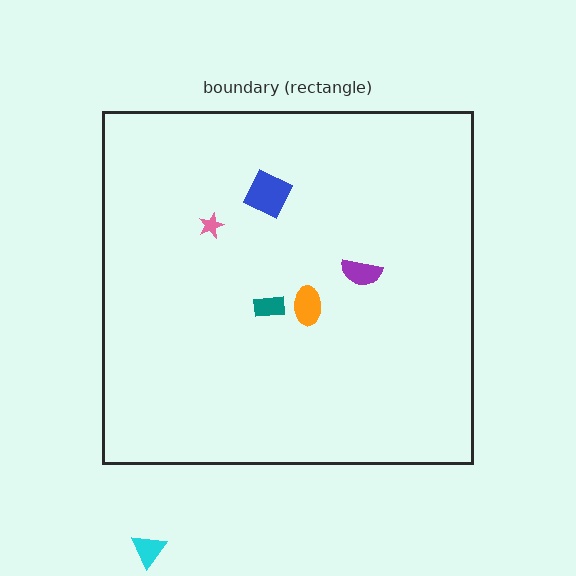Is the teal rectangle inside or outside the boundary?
Inside.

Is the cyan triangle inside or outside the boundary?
Outside.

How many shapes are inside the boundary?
5 inside, 1 outside.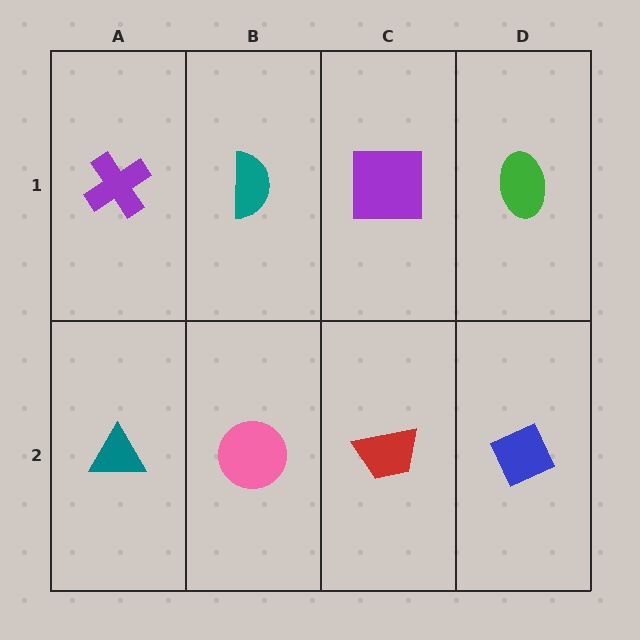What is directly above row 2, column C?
A purple square.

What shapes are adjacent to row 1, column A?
A teal triangle (row 2, column A), a teal semicircle (row 1, column B).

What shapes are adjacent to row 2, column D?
A green ellipse (row 1, column D), a red trapezoid (row 2, column C).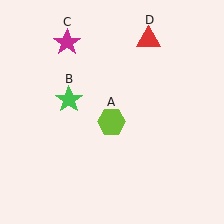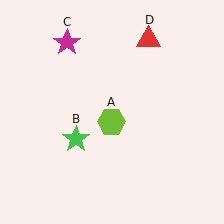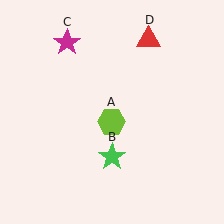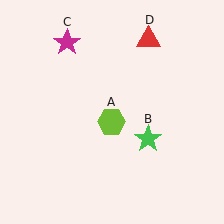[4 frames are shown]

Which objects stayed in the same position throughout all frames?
Lime hexagon (object A) and magenta star (object C) and red triangle (object D) remained stationary.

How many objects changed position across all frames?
1 object changed position: green star (object B).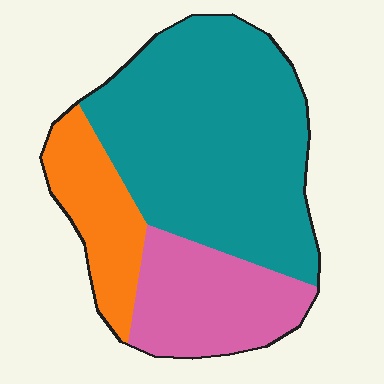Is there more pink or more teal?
Teal.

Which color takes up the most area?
Teal, at roughly 60%.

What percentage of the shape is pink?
Pink takes up about one quarter (1/4) of the shape.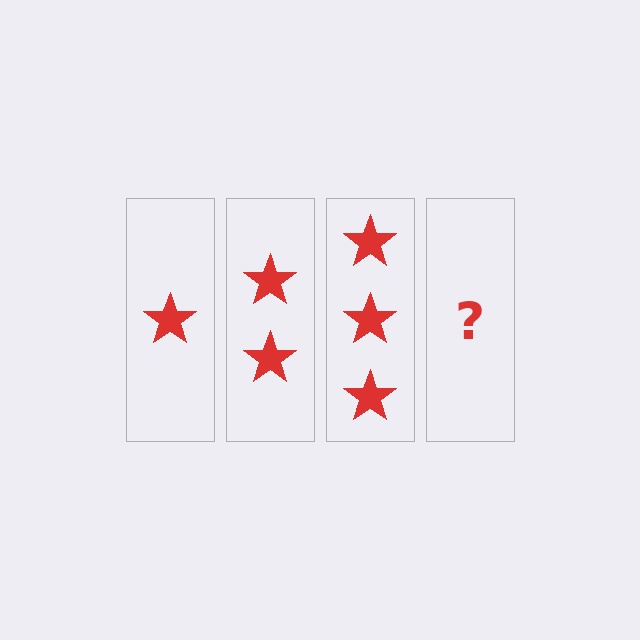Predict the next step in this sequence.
The next step is 4 stars.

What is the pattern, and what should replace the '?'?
The pattern is that each step adds one more star. The '?' should be 4 stars.